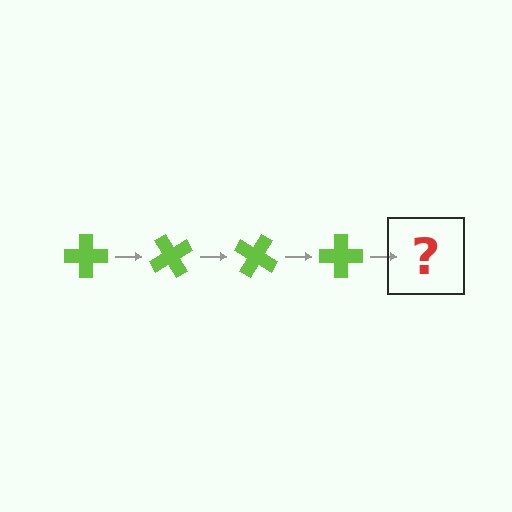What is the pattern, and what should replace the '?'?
The pattern is that the cross rotates 60 degrees each step. The '?' should be a lime cross rotated 240 degrees.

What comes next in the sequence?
The next element should be a lime cross rotated 240 degrees.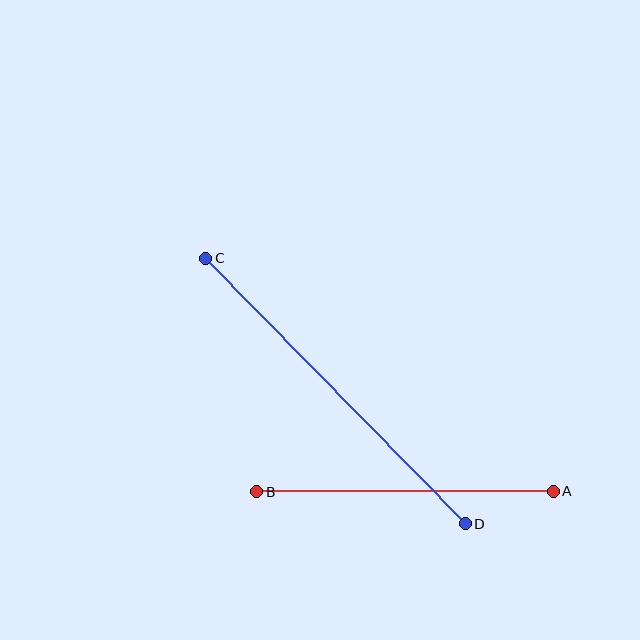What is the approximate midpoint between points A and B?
The midpoint is at approximately (405, 492) pixels.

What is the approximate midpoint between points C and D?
The midpoint is at approximately (335, 391) pixels.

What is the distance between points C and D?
The distance is approximately 371 pixels.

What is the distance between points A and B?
The distance is approximately 297 pixels.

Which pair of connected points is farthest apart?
Points C and D are farthest apart.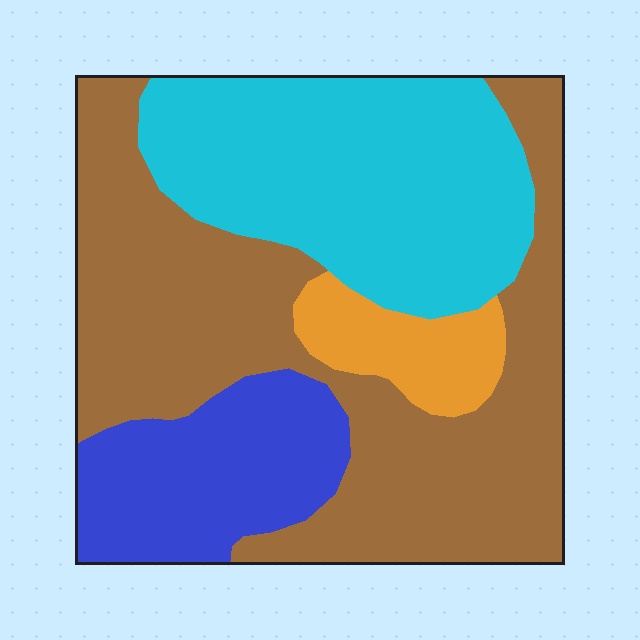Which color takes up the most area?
Brown, at roughly 45%.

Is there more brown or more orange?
Brown.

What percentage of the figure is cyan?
Cyan covers about 30% of the figure.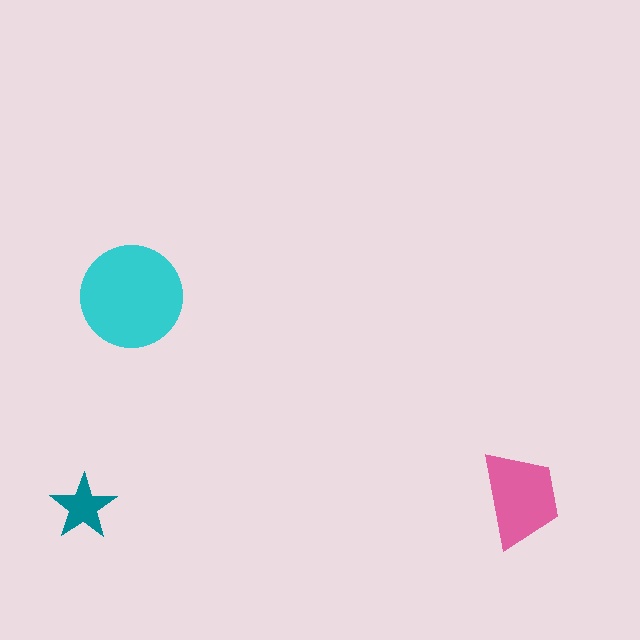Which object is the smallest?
The teal star.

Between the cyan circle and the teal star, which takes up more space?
The cyan circle.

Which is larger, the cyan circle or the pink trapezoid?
The cyan circle.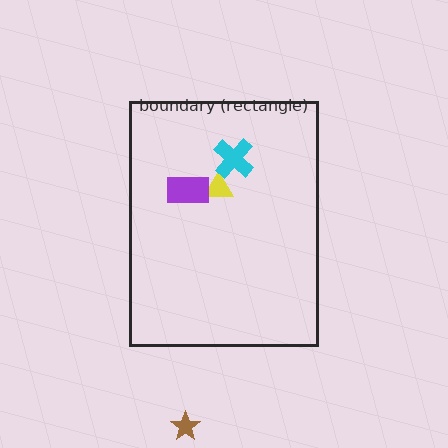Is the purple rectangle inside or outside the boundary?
Inside.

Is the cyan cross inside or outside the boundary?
Inside.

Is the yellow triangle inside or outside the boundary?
Inside.